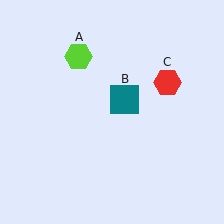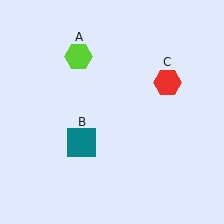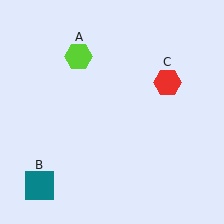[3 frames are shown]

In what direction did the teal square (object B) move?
The teal square (object B) moved down and to the left.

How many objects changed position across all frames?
1 object changed position: teal square (object B).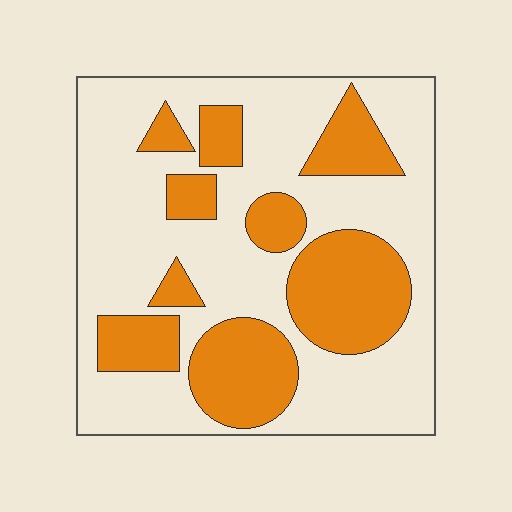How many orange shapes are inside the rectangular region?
9.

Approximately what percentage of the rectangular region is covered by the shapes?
Approximately 35%.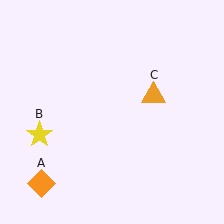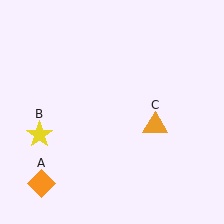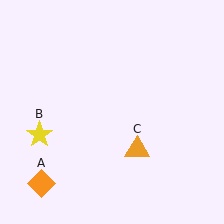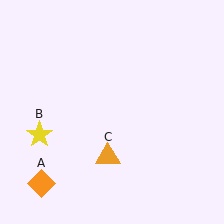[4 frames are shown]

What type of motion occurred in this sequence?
The orange triangle (object C) rotated clockwise around the center of the scene.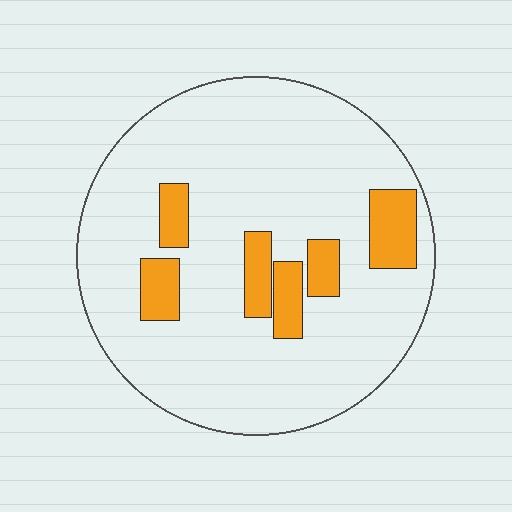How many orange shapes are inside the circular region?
6.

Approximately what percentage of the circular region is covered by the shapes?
Approximately 15%.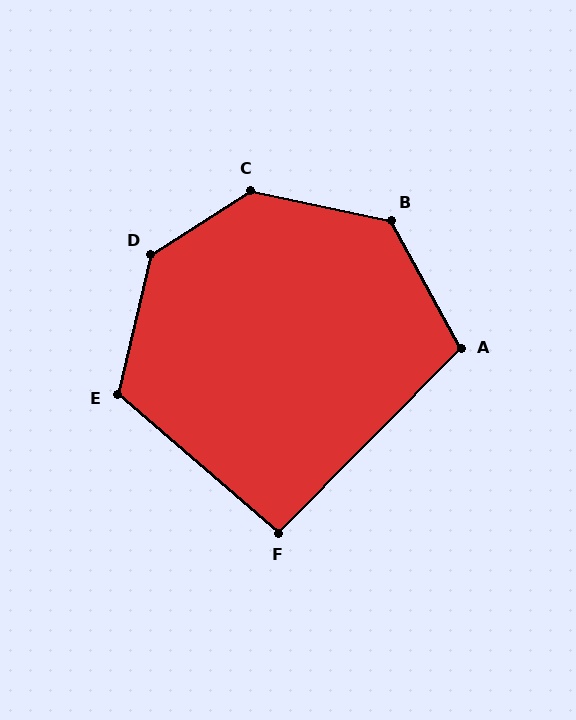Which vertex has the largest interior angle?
D, at approximately 135 degrees.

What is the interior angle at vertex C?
Approximately 135 degrees (obtuse).